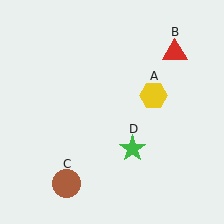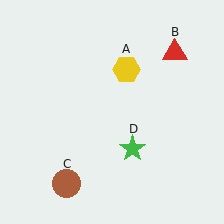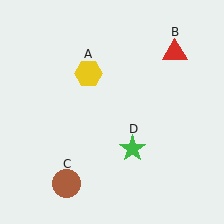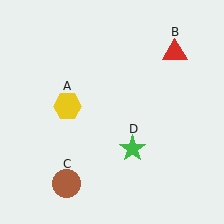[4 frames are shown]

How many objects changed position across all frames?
1 object changed position: yellow hexagon (object A).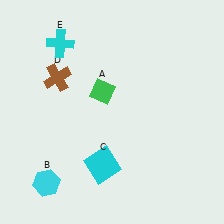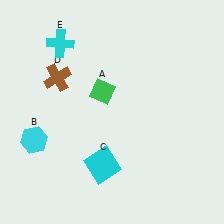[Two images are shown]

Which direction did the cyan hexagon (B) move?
The cyan hexagon (B) moved up.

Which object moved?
The cyan hexagon (B) moved up.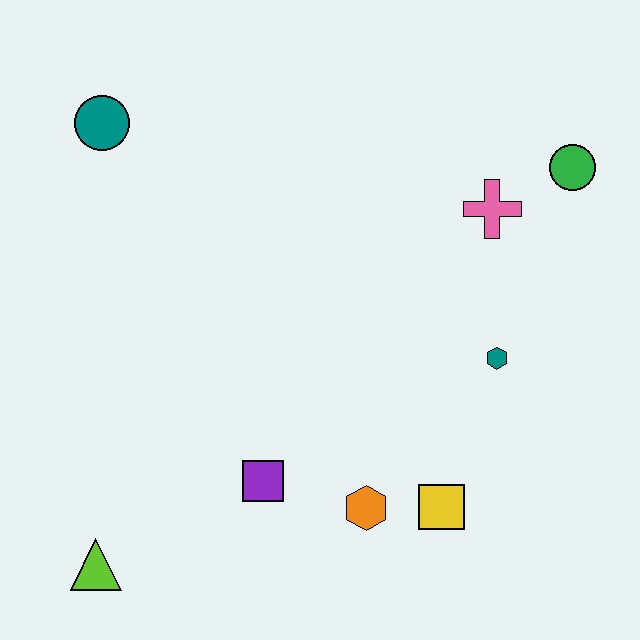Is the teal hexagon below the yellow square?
No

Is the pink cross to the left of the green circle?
Yes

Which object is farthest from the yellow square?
The teal circle is farthest from the yellow square.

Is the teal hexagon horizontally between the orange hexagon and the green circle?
Yes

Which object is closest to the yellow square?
The orange hexagon is closest to the yellow square.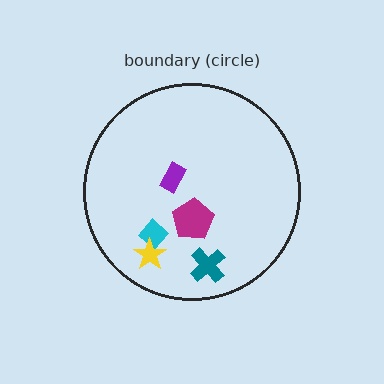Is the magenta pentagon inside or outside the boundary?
Inside.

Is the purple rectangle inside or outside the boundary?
Inside.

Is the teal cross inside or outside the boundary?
Inside.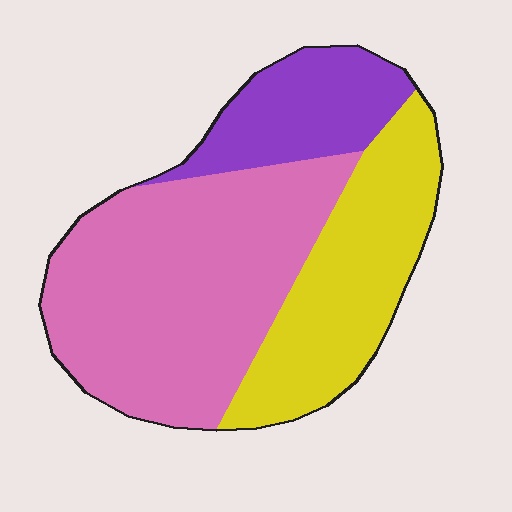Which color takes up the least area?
Purple, at roughly 20%.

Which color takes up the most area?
Pink, at roughly 50%.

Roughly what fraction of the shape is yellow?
Yellow covers 30% of the shape.